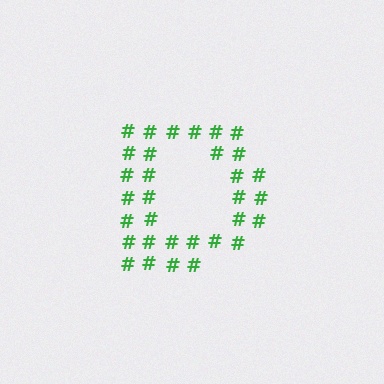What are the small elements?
The small elements are hash symbols.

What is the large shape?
The large shape is the letter D.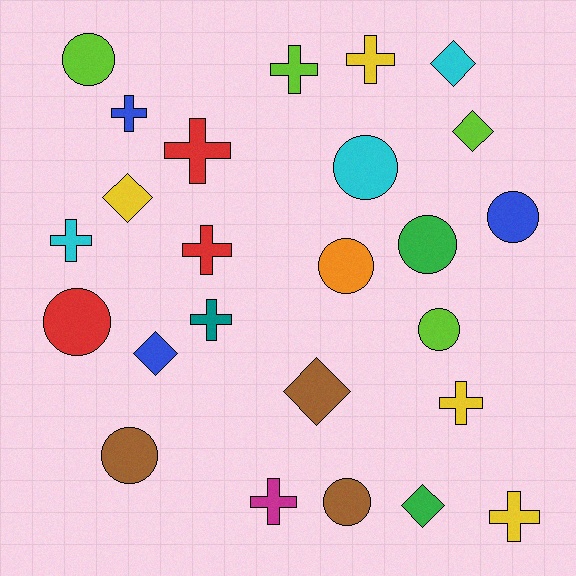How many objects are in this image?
There are 25 objects.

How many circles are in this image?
There are 9 circles.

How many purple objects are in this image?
There are no purple objects.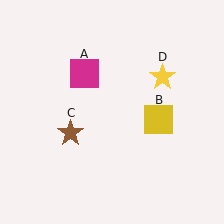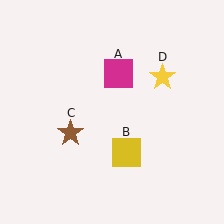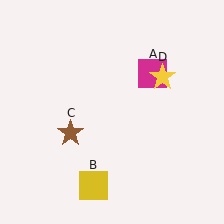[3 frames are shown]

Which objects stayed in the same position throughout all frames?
Brown star (object C) and yellow star (object D) remained stationary.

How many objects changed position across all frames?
2 objects changed position: magenta square (object A), yellow square (object B).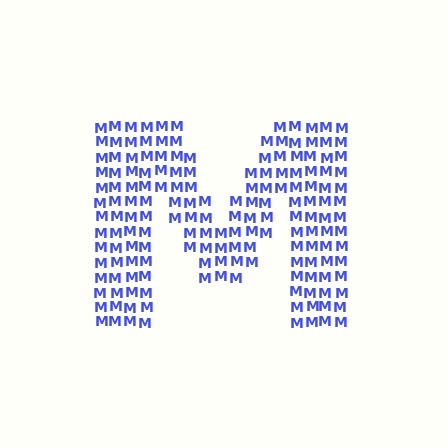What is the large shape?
The large shape is the letter M.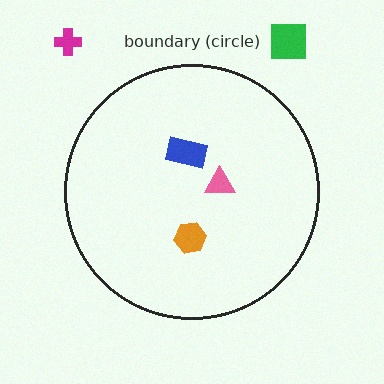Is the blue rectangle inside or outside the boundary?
Inside.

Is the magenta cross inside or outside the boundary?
Outside.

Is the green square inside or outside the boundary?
Outside.